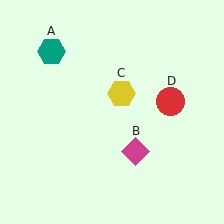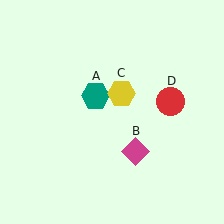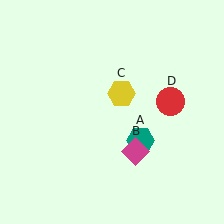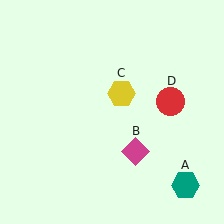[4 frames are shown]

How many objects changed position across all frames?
1 object changed position: teal hexagon (object A).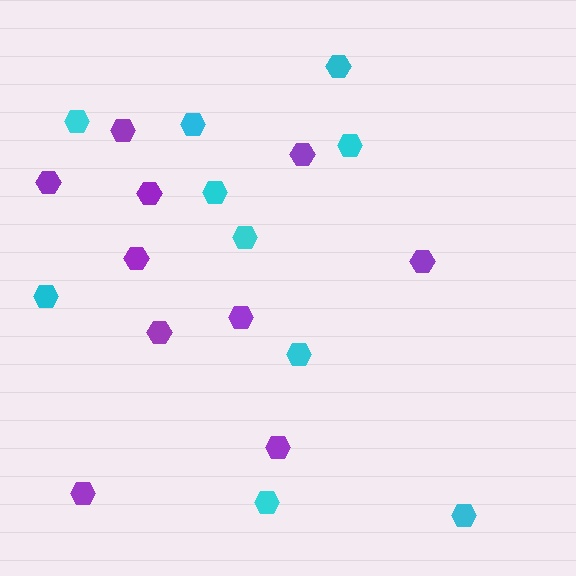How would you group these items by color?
There are 2 groups: one group of cyan hexagons (10) and one group of purple hexagons (10).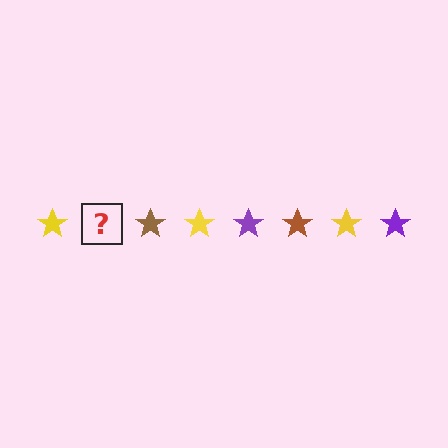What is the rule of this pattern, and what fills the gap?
The rule is that the pattern cycles through yellow, purple, brown stars. The gap should be filled with a purple star.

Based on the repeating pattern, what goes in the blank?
The blank should be a purple star.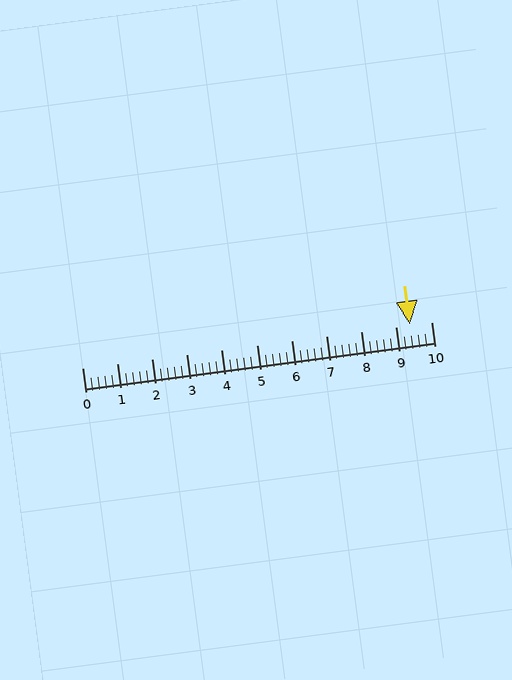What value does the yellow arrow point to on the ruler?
The yellow arrow points to approximately 9.4.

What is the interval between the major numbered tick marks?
The major tick marks are spaced 1 units apart.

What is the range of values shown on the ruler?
The ruler shows values from 0 to 10.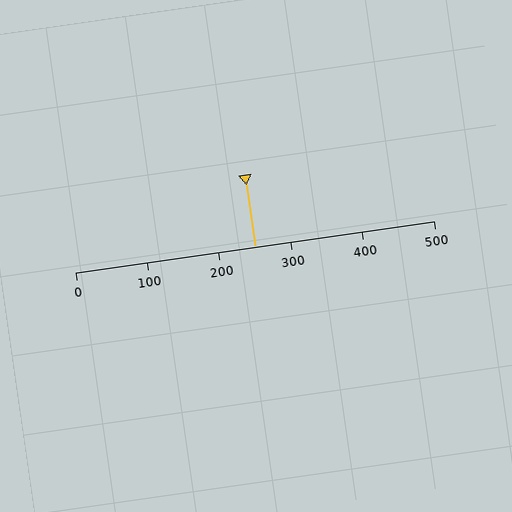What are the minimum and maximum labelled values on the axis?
The axis runs from 0 to 500.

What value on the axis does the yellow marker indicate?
The marker indicates approximately 250.